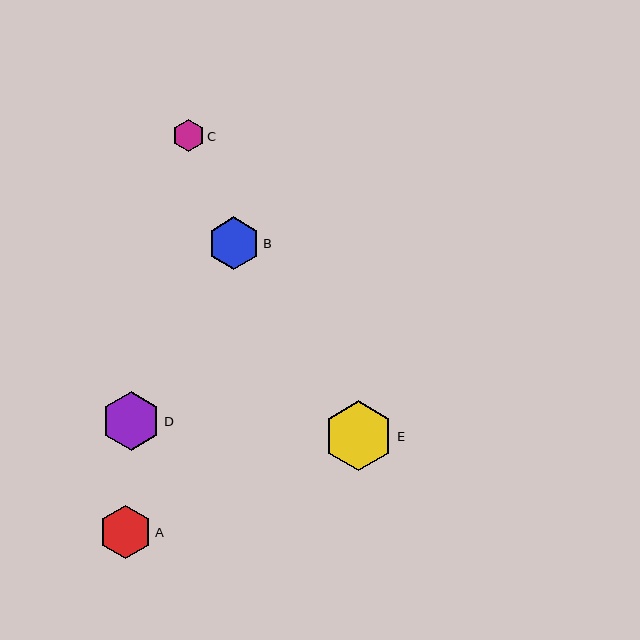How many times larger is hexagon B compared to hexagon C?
Hexagon B is approximately 1.7 times the size of hexagon C.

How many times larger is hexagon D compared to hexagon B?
Hexagon D is approximately 1.1 times the size of hexagon B.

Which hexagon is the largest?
Hexagon E is the largest with a size of approximately 69 pixels.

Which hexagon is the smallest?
Hexagon C is the smallest with a size of approximately 32 pixels.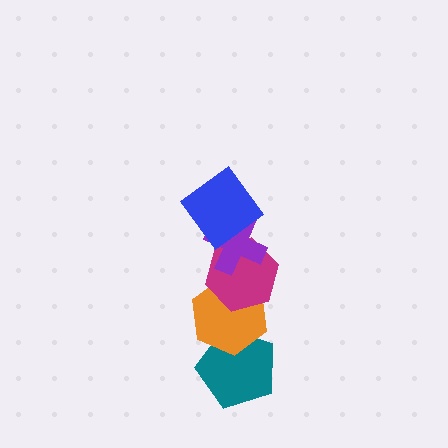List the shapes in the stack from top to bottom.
From top to bottom: the blue diamond, the purple cross, the magenta hexagon, the orange hexagon, the teal pentagon.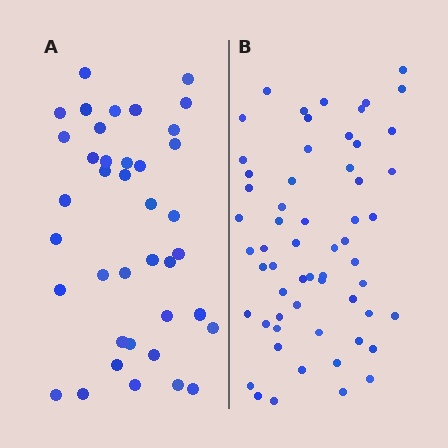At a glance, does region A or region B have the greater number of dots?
Region B (the right region) has more dots.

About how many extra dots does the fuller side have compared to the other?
Region B has approximately 20 more dots than region A.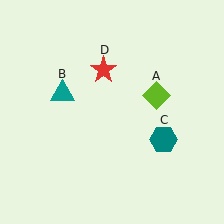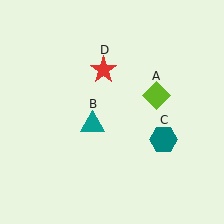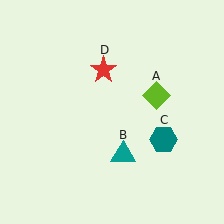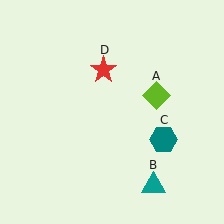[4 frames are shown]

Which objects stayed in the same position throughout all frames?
Lime diamond (object A) and teal hexagon (object C) and red star (object D) remained stationary.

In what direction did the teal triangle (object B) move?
The teal triangle (object B) moved down and to the right.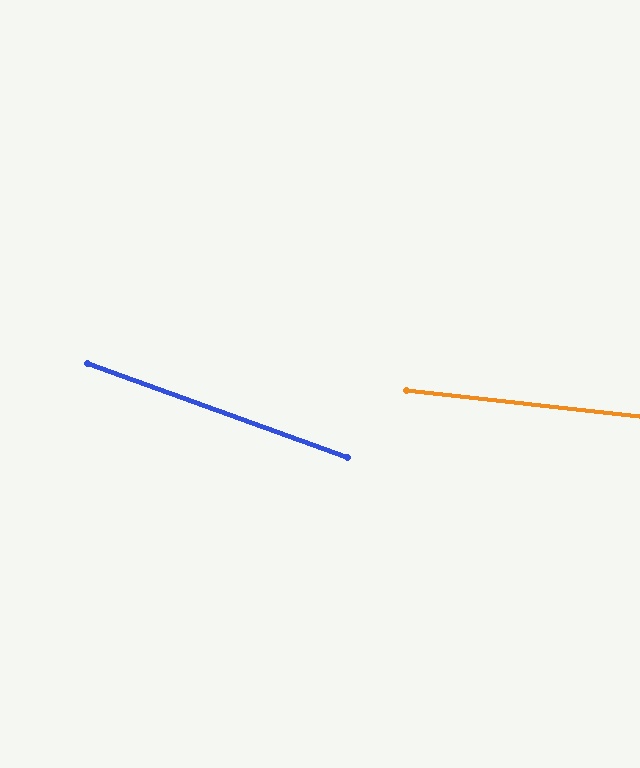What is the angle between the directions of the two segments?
Approximately 13 degrees.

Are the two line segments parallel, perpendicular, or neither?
Neither parallel nor perpendicular — they differ by about 13°.